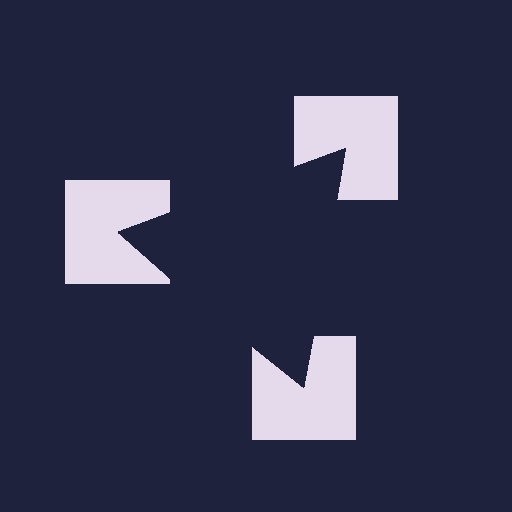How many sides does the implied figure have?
3 sides.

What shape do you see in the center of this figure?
An illusory triangle — its edges are inferred from the aligned wedge cuts in the notched squares, not physically drawn.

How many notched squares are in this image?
There are 3 — one at each vertex of the illusory triangle.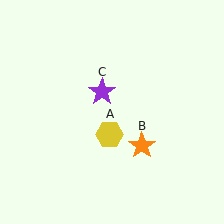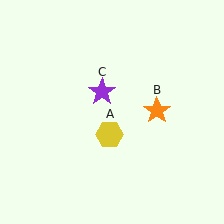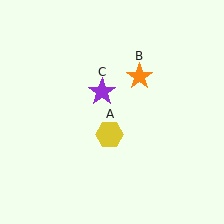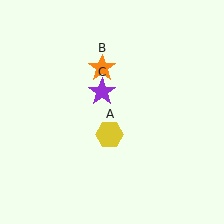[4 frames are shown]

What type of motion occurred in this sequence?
The orange star (object B) rotated counterclockwise around the center of the scene.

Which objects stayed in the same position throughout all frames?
Yellow hexagon (object A) and purple star (object C) remained stationary.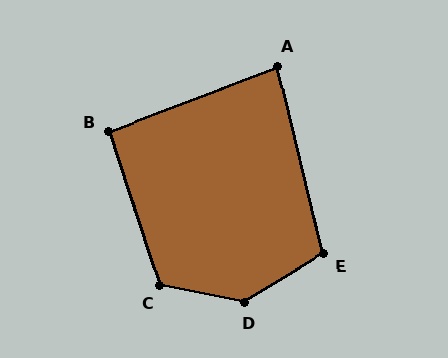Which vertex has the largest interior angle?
D, at approximately 138 degrees.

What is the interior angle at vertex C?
Approximately 119 degrees (obtuse).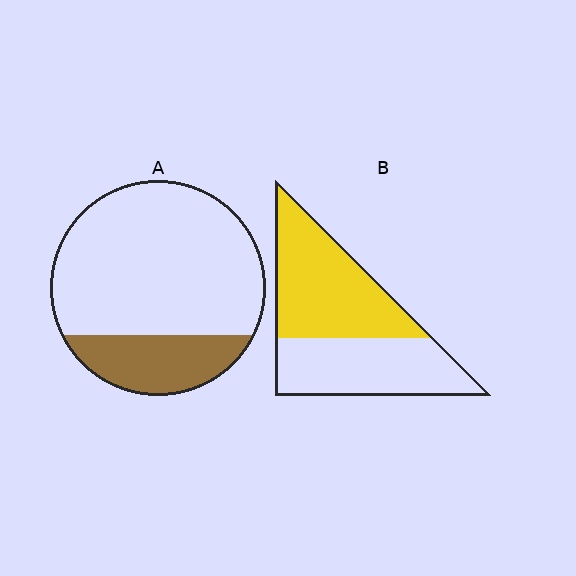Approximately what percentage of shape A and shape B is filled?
A is approximately 25% and B is approximately 55%.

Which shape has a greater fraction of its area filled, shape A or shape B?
Shape B.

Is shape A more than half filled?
No.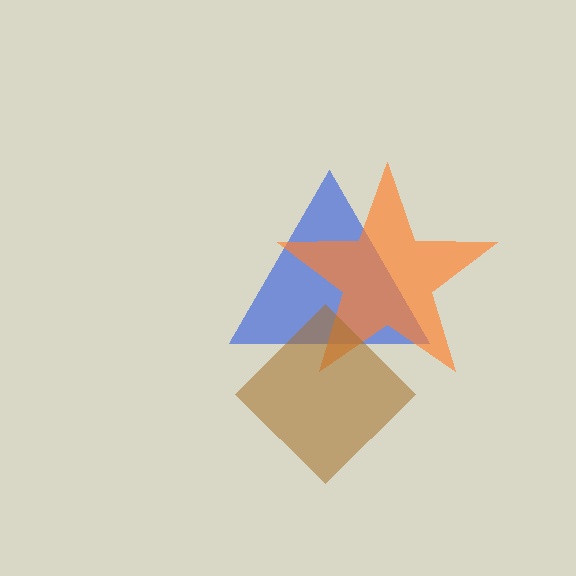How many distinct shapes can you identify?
There are 3 distinct shapes: a blue triangle, an orange star, a brown diamond.